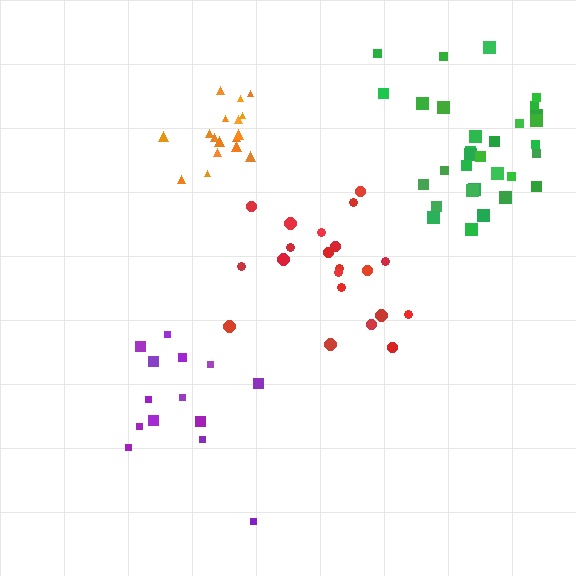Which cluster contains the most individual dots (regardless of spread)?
Green (31).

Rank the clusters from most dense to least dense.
orange, green, red, purple.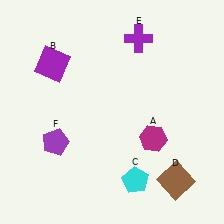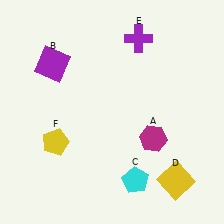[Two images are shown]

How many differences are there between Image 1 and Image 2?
There are 2 differences between the two images.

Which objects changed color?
D changed from brown to yellow. F changed from purple to yellow.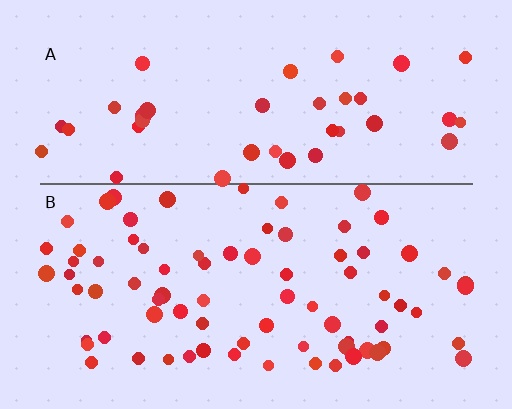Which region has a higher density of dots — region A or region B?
B (the bottom).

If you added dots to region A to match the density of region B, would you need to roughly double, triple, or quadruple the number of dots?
Approximately double.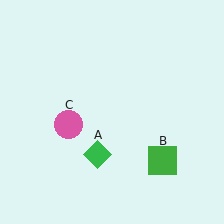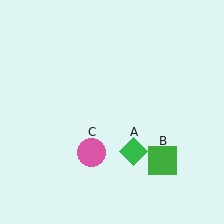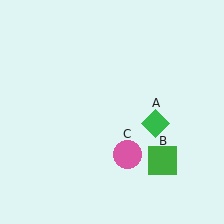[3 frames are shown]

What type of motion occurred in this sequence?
The green diamond (object A), pink circle (object C) rotated counterclockwise around the center of the scene.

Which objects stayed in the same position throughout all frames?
Green square (object B) remained stationary.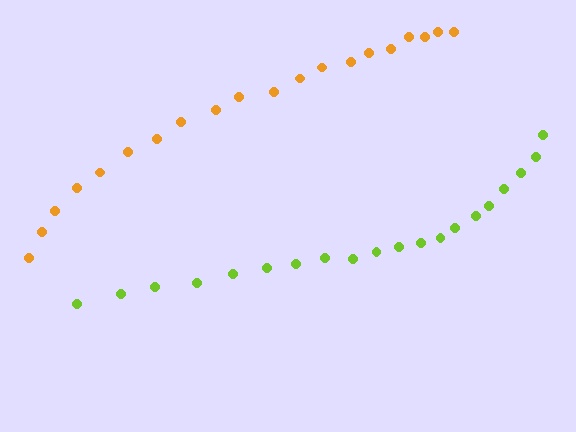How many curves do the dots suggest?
There are 2 distinct paths.